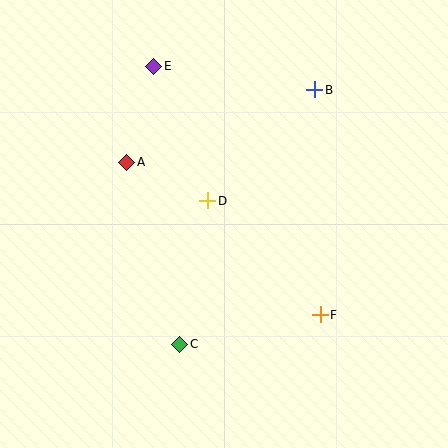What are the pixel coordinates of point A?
Point A is at (127, 162).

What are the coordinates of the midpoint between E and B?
The midpoint between E and B is at (234, 78).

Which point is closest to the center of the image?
Point D at (208, 201) is closest to the center.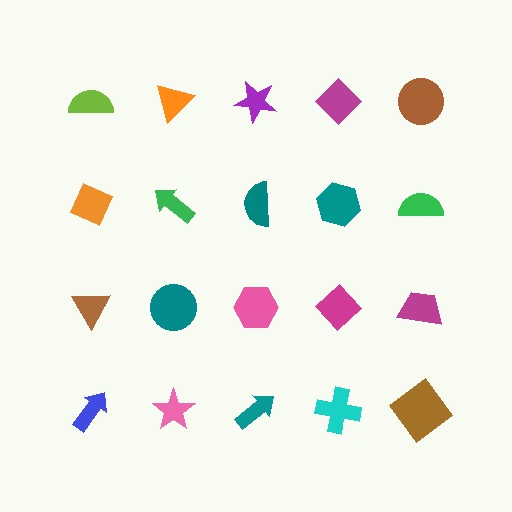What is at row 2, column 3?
A teal semicircle.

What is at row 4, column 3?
A teal arrow.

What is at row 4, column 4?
A cyan cross.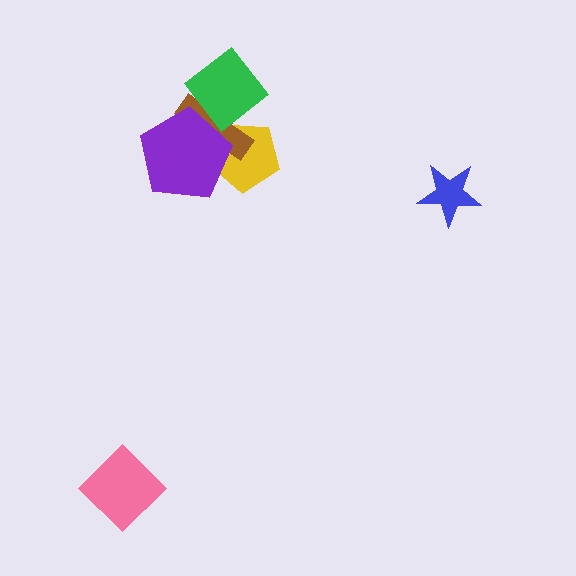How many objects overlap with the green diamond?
3 objects overlap with the green diamond.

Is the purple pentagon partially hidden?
Yes, it is partially covered by another shape.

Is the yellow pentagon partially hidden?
Yes, it is partially covered by another shape.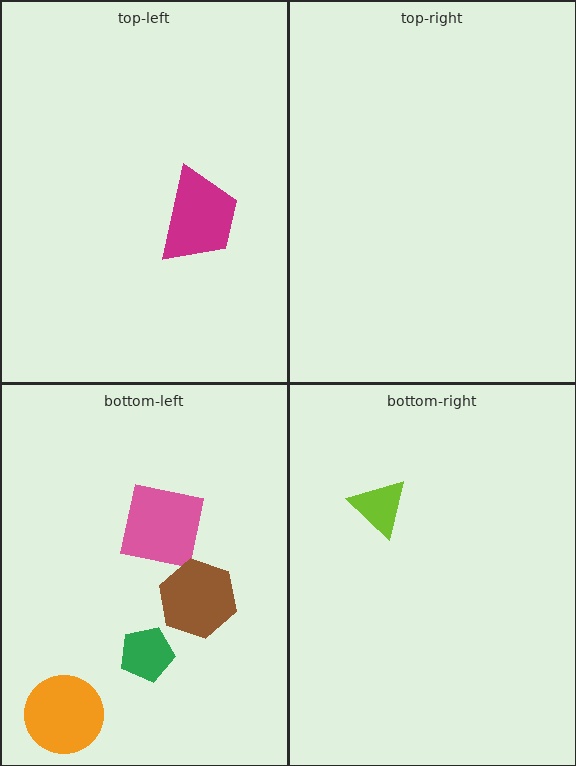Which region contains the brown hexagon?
The bottom-left region.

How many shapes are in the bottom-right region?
1.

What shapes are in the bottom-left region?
The pink square, the brown hexagon, the orange circle, the green pentagon.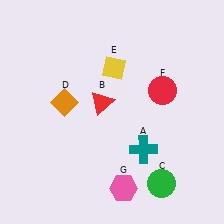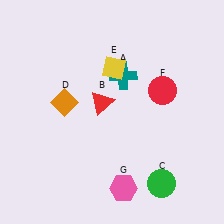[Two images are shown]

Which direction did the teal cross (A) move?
The teal cross (A) moved up.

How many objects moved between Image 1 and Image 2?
1 object moved between the two images.